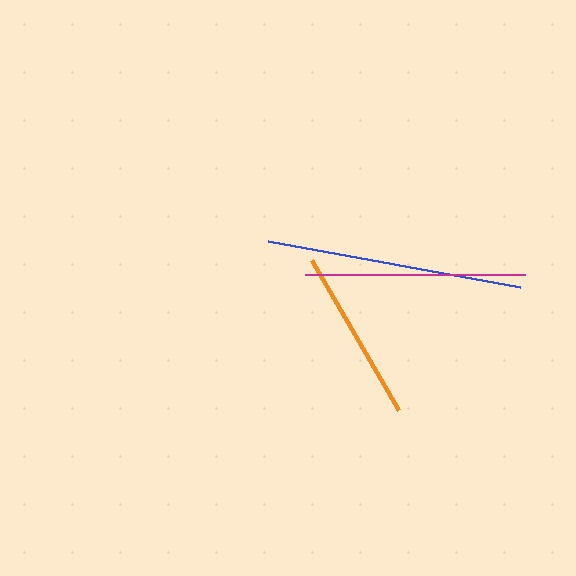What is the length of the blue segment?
The blue segment is approximately 257 pixels long.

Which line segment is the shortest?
The orange line is the shortest at approximately 173 pixels.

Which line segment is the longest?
The blue line is the longest at approximately 257 pixels.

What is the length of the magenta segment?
The magenta segment is approximately 220 pixels long.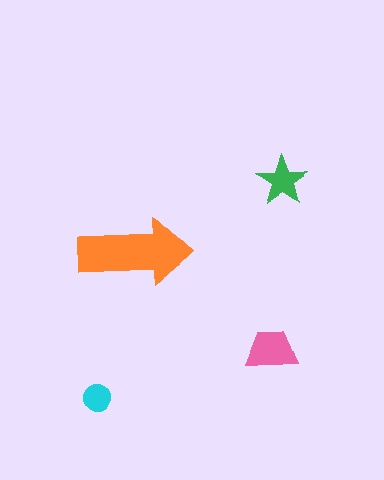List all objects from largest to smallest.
The orange arrow, the pink trapezoid, the green star, the cyan circle.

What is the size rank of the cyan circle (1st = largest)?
4th.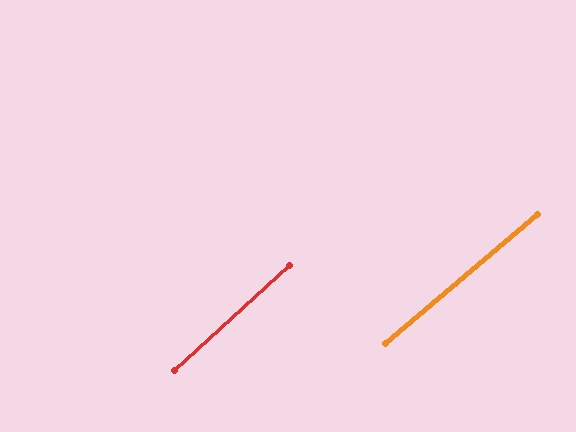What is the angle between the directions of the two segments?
Approximately 2 degrees.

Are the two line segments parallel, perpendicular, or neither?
Parallel — their directions differ by only 2.0°.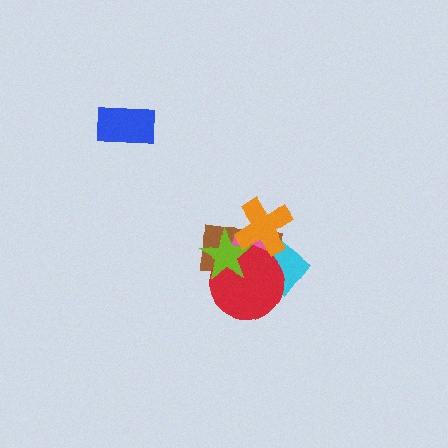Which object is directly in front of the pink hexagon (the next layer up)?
The cyan diamond is directly in front of the pink hexagon.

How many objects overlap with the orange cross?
5 objects overlap with the orange cross.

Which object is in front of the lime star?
The orange cross is in front of the lime star.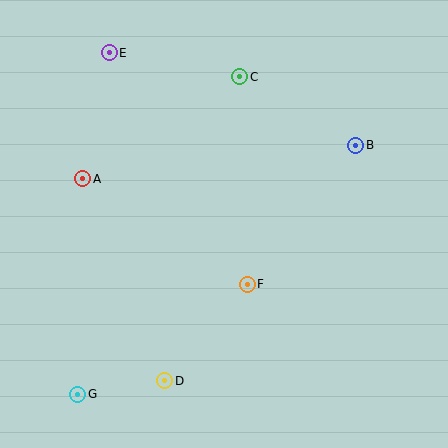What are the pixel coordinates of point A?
Point A is at (83, 179).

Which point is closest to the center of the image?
Point F at (247, 284) is closest to the center.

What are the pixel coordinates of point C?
Point C is at (240, 77).